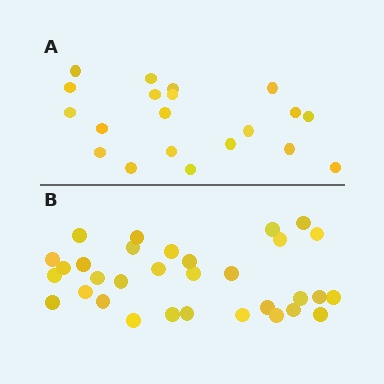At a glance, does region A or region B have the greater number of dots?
Region B (the bottom region) has more dots.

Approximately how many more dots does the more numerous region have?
Region B has roughly 12 or so more dots than region A.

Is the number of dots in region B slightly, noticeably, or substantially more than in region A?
Region B has substantially more. The ratio is roughly 1.6 to 1.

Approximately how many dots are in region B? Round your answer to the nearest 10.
About 30 dots. (The exact count is 32, which rounds to 30.)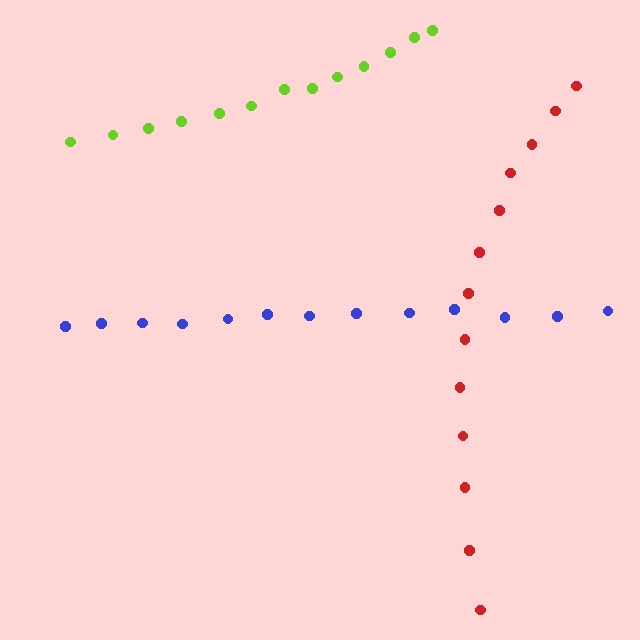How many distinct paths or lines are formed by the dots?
There are 3 distinct paths.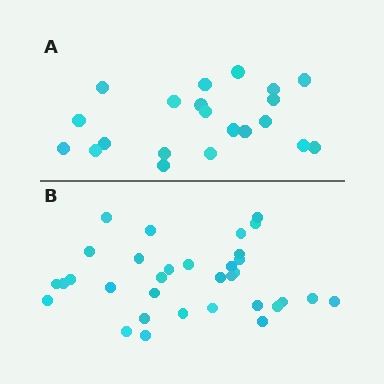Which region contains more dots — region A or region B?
Region B (the bottom region) has more dots.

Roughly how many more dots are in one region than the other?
Region B has roughly 12 or so more dots than region A.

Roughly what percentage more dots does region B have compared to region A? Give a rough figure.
About 55% more.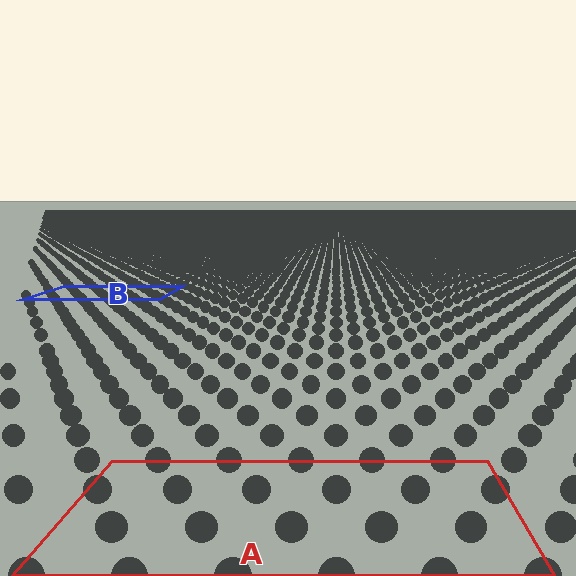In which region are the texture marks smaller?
The texture marks are smaller in region B, because it is farther away.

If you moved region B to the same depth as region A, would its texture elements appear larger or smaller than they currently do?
They would appear larger. At a closer depth, the same texture elements are projected at a bigger on-screen size.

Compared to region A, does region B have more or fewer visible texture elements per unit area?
Region B has more texture elements per unit area — they are packed more densely because it is farther away.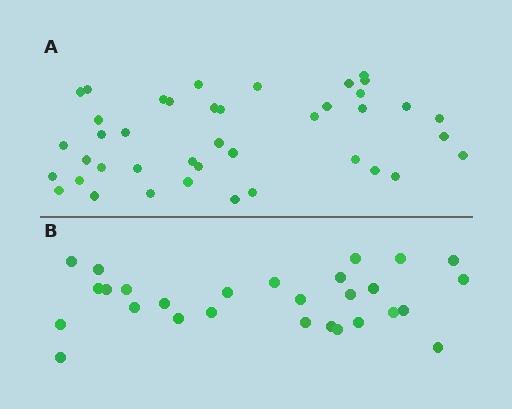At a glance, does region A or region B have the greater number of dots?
Region A (the top region) has more dots.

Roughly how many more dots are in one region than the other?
Region A has approximately 15 more dots than region B.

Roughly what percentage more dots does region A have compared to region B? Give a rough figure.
About 45% more.